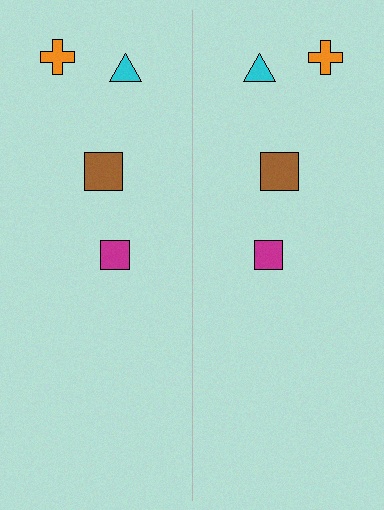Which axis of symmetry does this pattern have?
The pattern has a vertical axis of symmetry running through the center of the image.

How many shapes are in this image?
There are 8 shapes in this image.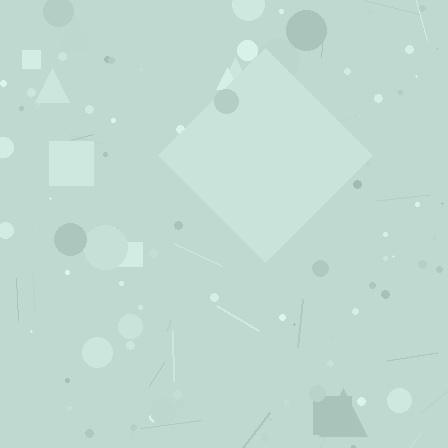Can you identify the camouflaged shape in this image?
The camouflaged shape is a diamond.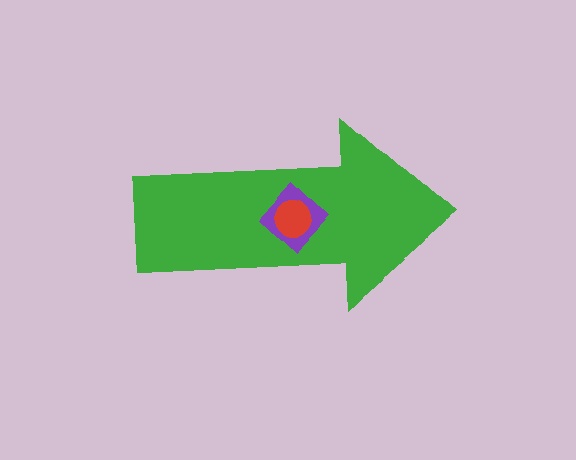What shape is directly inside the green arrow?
The purple diamond.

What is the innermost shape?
The red circle.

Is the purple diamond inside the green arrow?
Yes.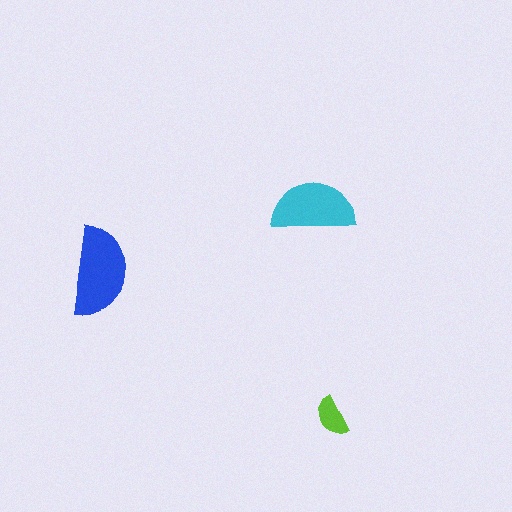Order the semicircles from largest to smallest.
the blue one, the cyan one, the lime one.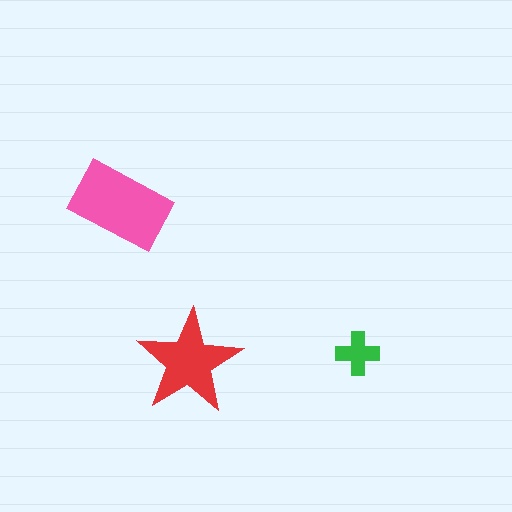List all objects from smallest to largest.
The green cross, the red star, the pink rectangle.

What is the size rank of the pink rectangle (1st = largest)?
1st.